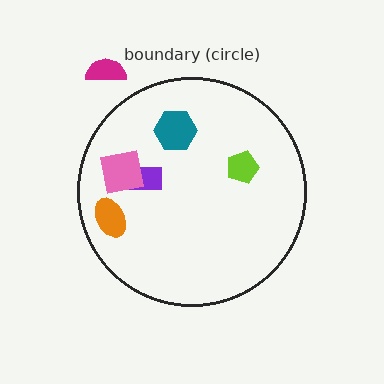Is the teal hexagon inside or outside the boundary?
Inside.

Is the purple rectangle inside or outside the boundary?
Inside.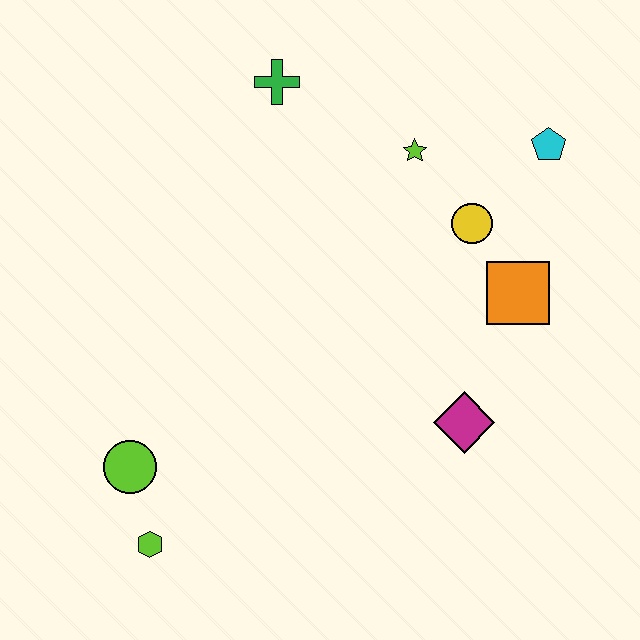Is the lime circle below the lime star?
Yes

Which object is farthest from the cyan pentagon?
The lime hexagon is farthest from the cyan pentagon.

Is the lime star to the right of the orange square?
No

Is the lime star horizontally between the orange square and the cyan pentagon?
No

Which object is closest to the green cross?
The lime star is closest to the green cross.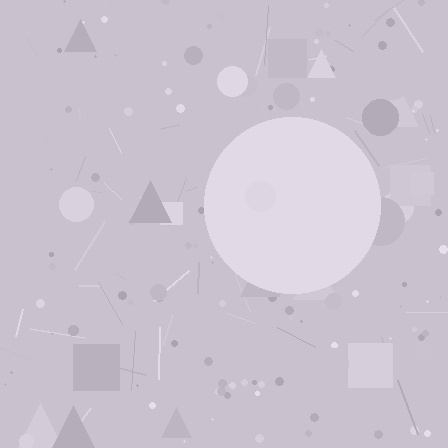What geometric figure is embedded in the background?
A circle is embedded in the background.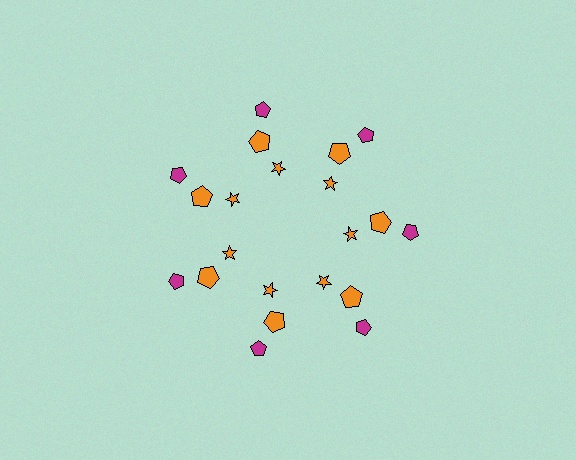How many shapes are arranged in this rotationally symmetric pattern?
There are 21 shapes, arranged in 7 groups of 3.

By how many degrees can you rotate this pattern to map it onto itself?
The pattern maps onto itself every 51 degrees of rotation.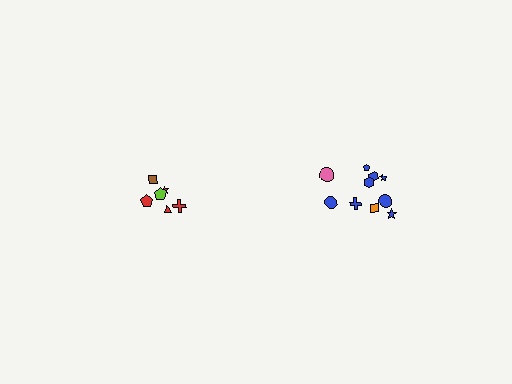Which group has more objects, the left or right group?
The right group.